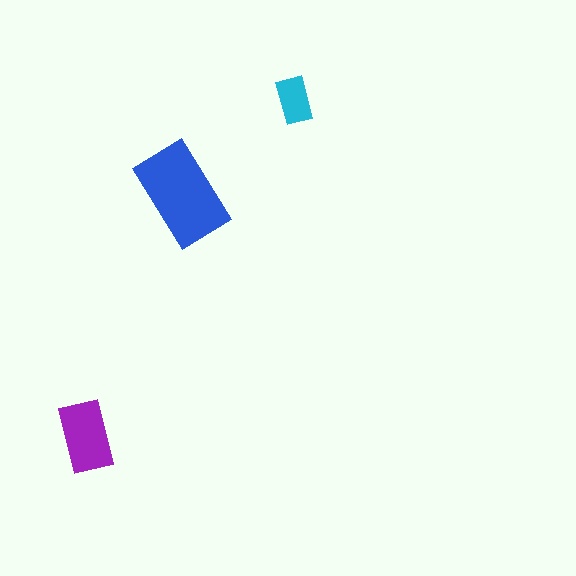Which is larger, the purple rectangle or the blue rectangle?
The blue one.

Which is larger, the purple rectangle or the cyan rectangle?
The purple one.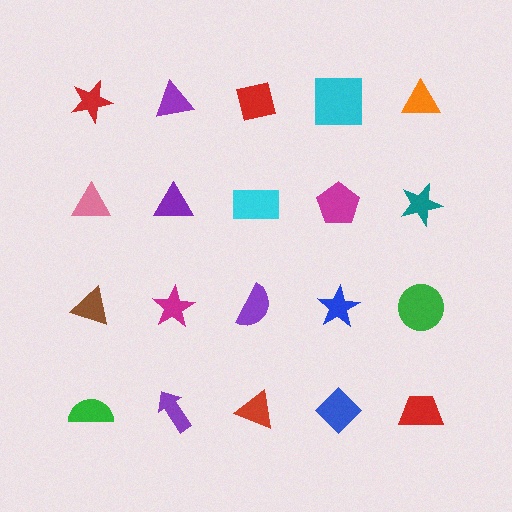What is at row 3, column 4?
A blue star.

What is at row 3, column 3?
A purple semicircle.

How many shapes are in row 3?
5 shapes.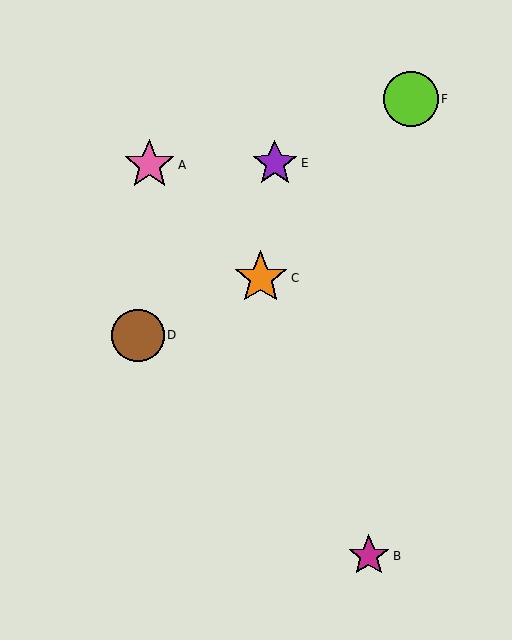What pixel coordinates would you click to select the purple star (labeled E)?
Click at (275, 163) to select the purple star E.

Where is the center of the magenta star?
The center of the magenta star is at (369, 556).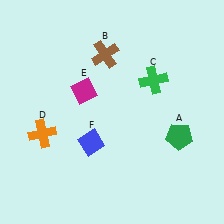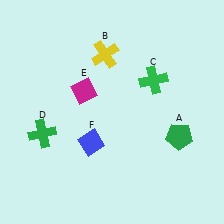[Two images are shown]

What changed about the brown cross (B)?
In Image 1, B is brown. In Image 2, it changed to yellow.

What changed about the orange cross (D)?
In Image 1, D is orange. In Image 2, it changed to green.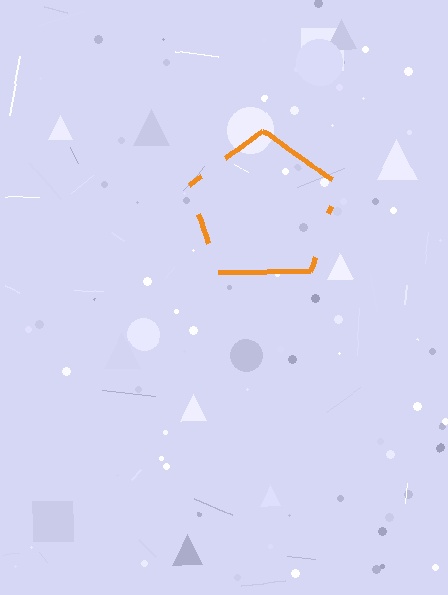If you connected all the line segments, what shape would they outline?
They would outline a pentagon.